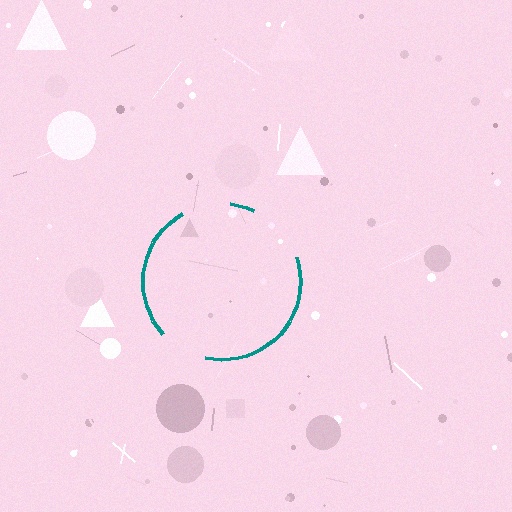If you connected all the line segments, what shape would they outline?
They would outline a circle.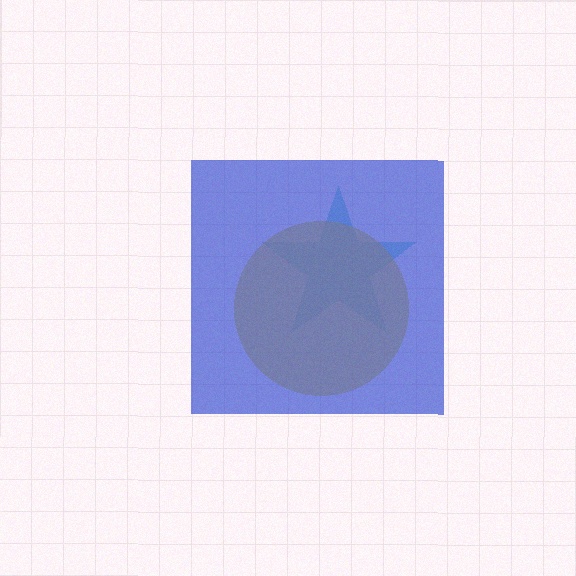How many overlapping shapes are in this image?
There are 3 overlapping shapes in the image.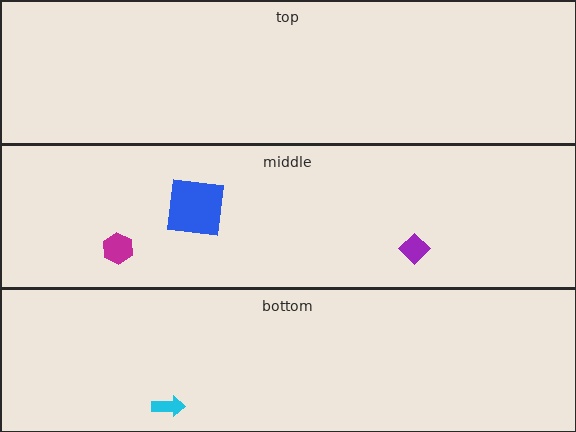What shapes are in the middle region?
The magenta hexagon, the purple diamond, the blue square.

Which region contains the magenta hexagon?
The middle region.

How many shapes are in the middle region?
3.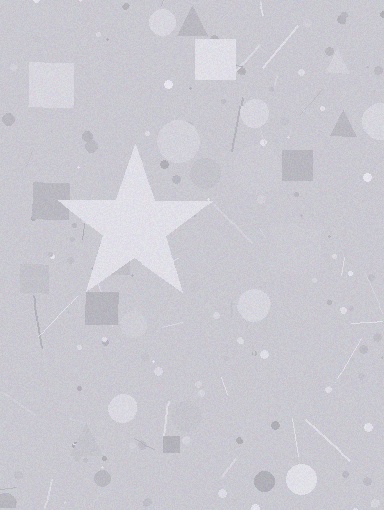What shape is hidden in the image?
A star is hidden in the image.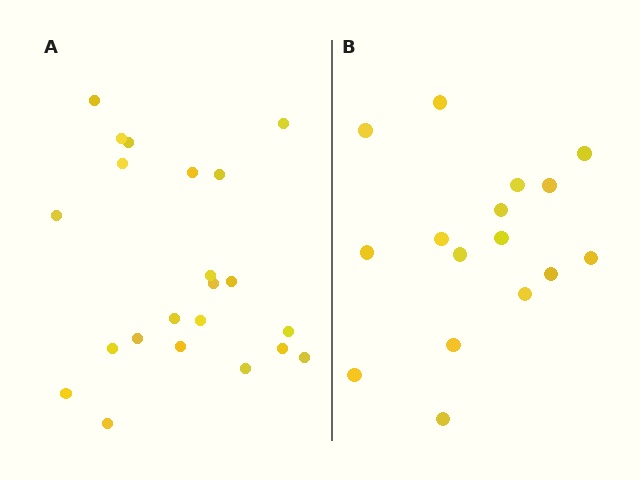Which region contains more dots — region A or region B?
Region A (the left region) has more dots.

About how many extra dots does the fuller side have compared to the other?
Region A has about 6 more dots than region B.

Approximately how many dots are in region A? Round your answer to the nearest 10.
About 20 dots. (The exact count is 22, which rounds to 20.)